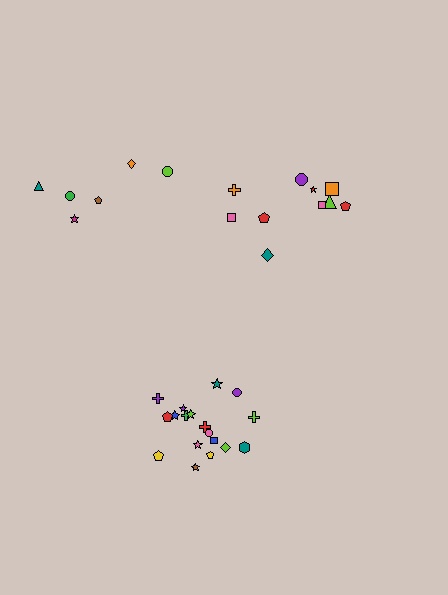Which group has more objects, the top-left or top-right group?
The top-right group.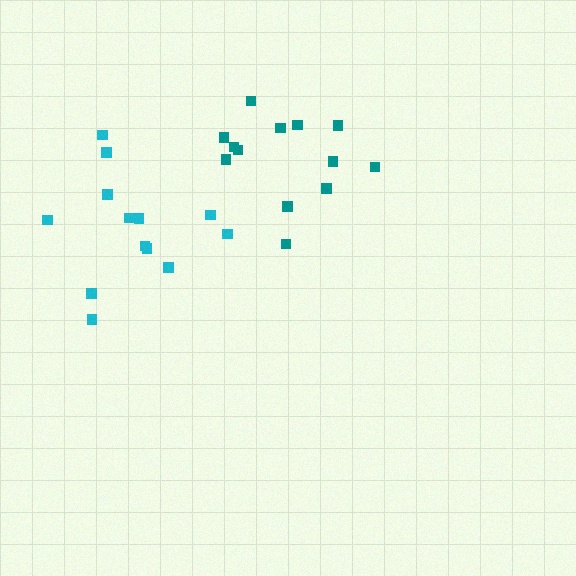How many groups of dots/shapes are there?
There are 2 groups.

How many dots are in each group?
Group 1: 13 dots, Group 2: 13 dots (26 total).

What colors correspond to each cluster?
The clusters are colored: cyan, teal.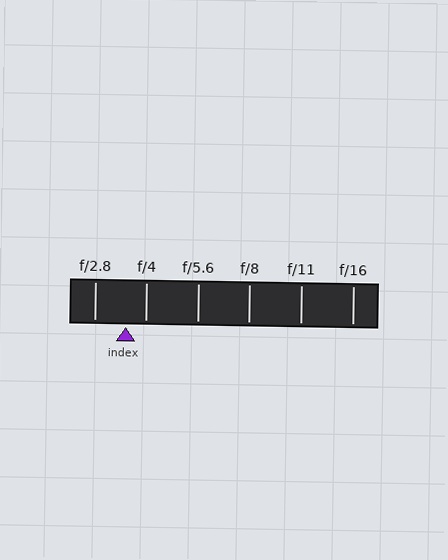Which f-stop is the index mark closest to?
The index mark is closest to f/4.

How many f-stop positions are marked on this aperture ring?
There are 6 f-stop positions marked.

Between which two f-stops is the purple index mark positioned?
The index mark is between f/2.8 and f/4.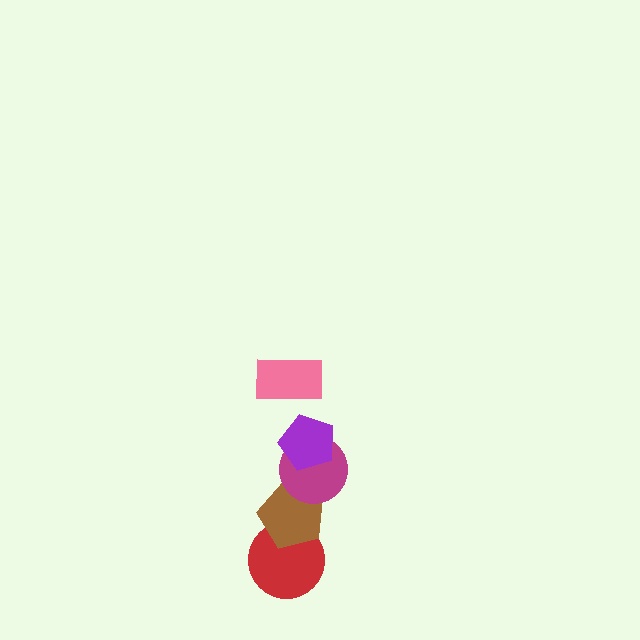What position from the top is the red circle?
The red circle is 5th from the top.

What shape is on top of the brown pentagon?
The magenta circle is on top of the brown pentagon.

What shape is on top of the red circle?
The brown pentagon is on top of the red circle.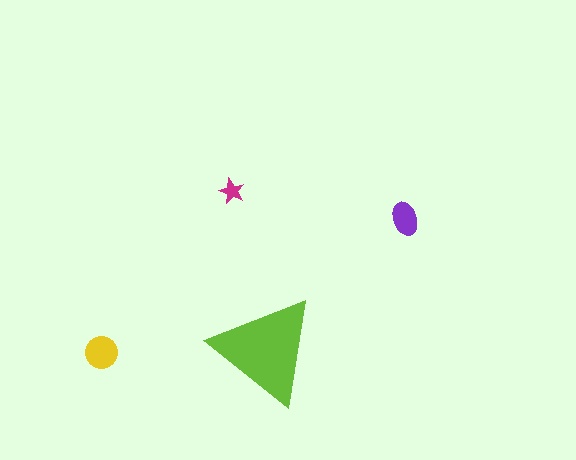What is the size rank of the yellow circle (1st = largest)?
2nd.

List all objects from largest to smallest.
The lime triangle, the yellow circle, the purple ellipse, the magenta star.